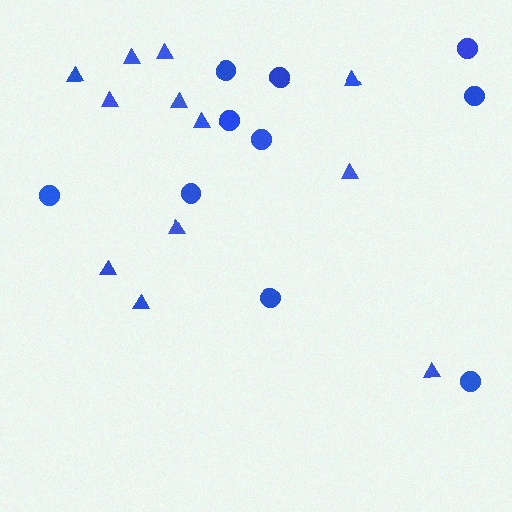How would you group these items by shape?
There are 2 groups: one group of circles (10) and one group of triangles (12).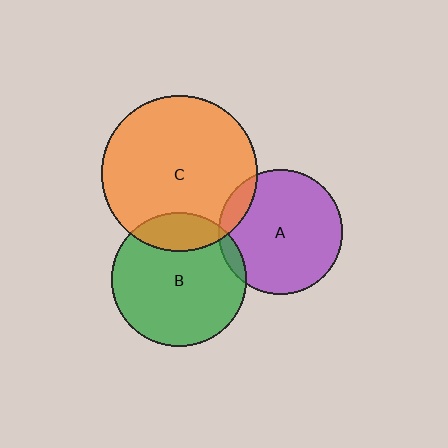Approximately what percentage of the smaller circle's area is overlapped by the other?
Approximately 5%.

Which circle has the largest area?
Circle C (orange).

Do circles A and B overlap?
Yes.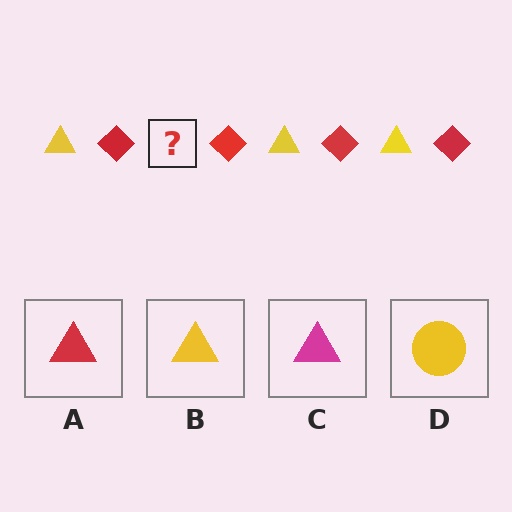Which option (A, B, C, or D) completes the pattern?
B.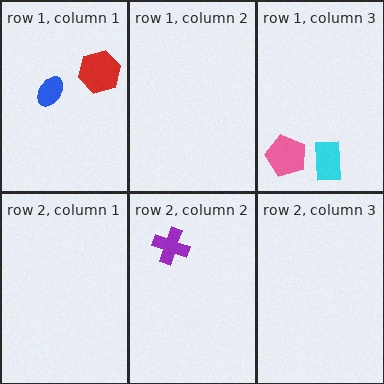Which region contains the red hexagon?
The row 1, column 1 region.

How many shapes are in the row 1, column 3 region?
2.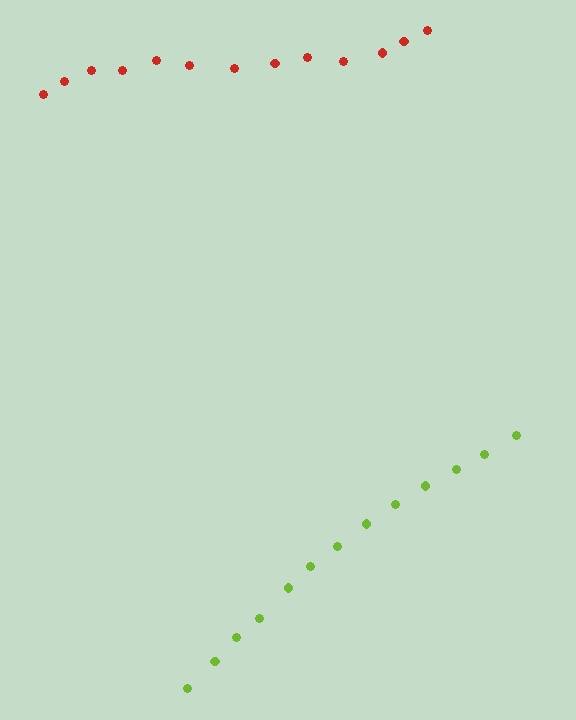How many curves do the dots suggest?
There are 2 distinct paths.